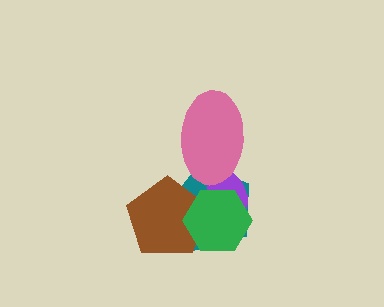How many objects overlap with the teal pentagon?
4 objects overlap with the teal pentagon.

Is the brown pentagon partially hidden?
Yes, it is partially covered by another shape.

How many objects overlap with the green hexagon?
3 objects overlap with the green hexagon.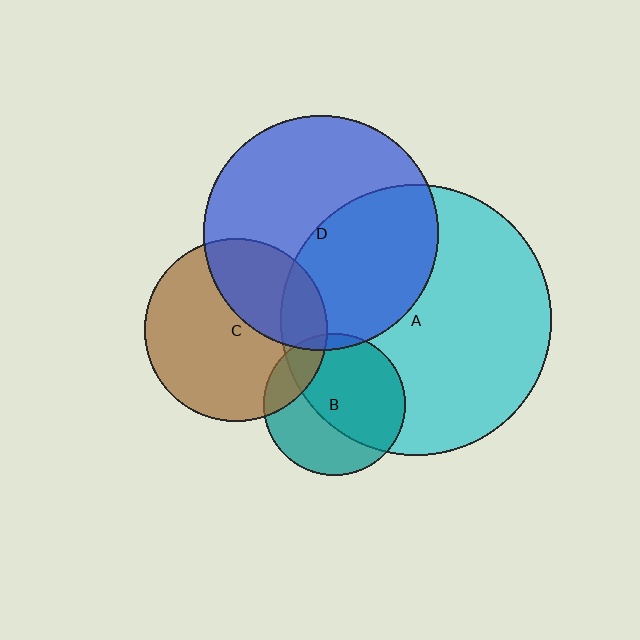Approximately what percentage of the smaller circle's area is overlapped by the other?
Approximately 45%.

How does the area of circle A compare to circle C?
Approximately 2.2 times.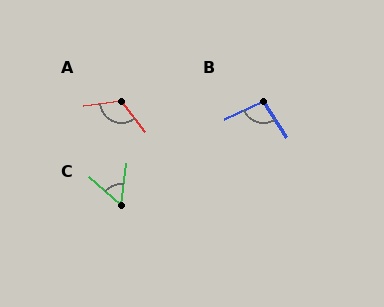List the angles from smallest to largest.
C (56°), B (99°), A (120°).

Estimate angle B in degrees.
Approximately 99 degrees.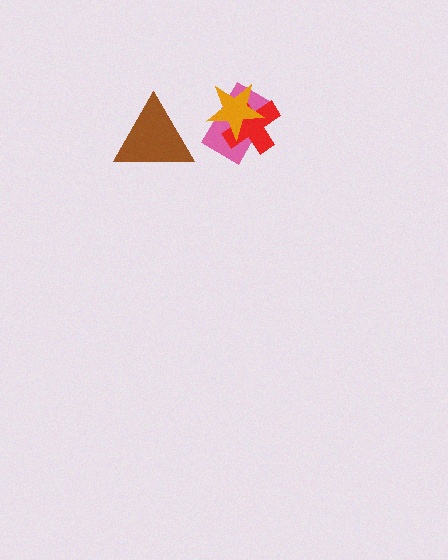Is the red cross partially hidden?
Yes, it is partially covered by another shape.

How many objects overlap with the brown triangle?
0 objects overlap with the brown triangle.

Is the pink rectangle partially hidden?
Yes, it is partially covered by another shape.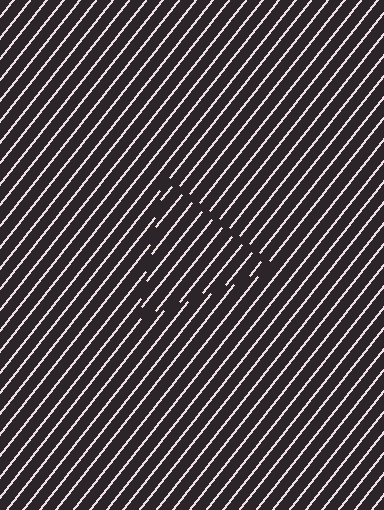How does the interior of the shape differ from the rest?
The interior of the shape contains the same grating, shifted by half a period — the contour is defined by the phase discontinuity where line-ends from the inner and outer gratings abut.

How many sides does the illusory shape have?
3 sides — the line-ends trace a triangle.